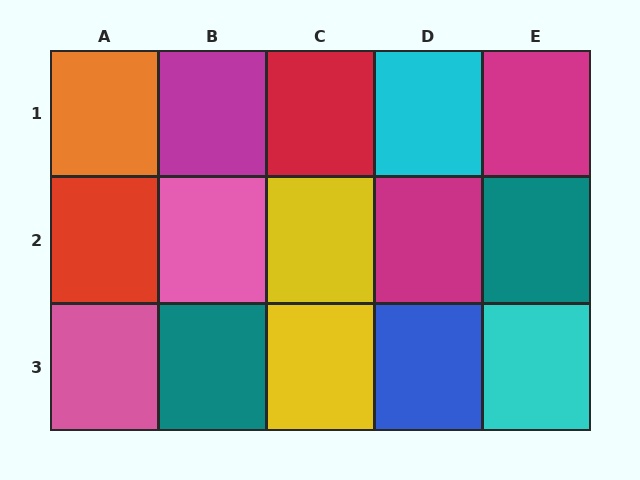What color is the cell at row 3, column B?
Teal.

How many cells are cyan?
2 cells are cyan.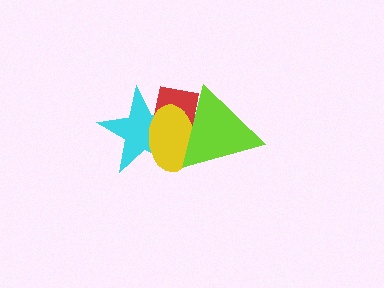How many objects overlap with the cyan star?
3 objects overlap with the cyan star.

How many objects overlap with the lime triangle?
3 objects overlap with the lime triangle.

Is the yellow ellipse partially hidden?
Yes, it is partially covered by another shape.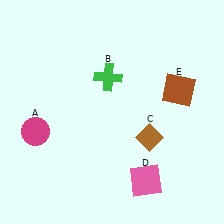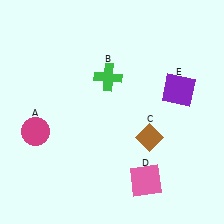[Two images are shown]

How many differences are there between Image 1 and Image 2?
There is 1 difference between the two images.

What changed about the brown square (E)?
In Image 1, E is brown. In Image 2, it changed to purple.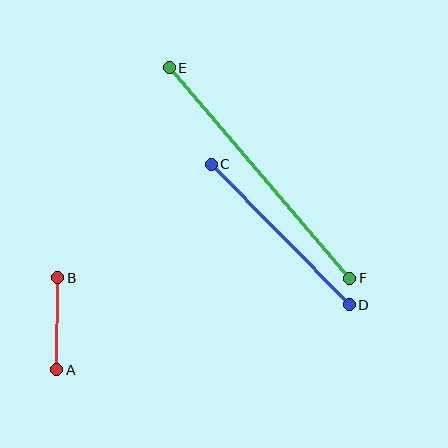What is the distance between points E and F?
The distance is approximately 277 pixels.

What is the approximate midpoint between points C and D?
The midpoint is at approximately (280, 235) pixels.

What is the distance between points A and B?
The distance is approximately 92 pixels.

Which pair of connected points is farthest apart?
Points E and F are farthest apart.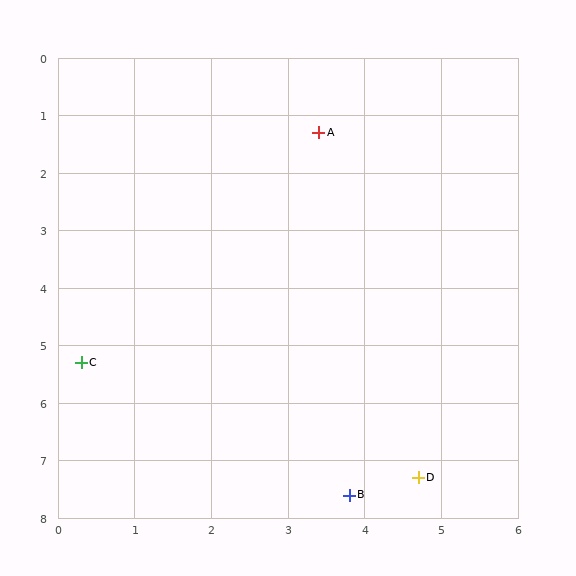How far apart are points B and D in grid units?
Points B and D are about 0.9 grid units apart.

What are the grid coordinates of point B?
Point B is at approximately (3.8, 7.6).